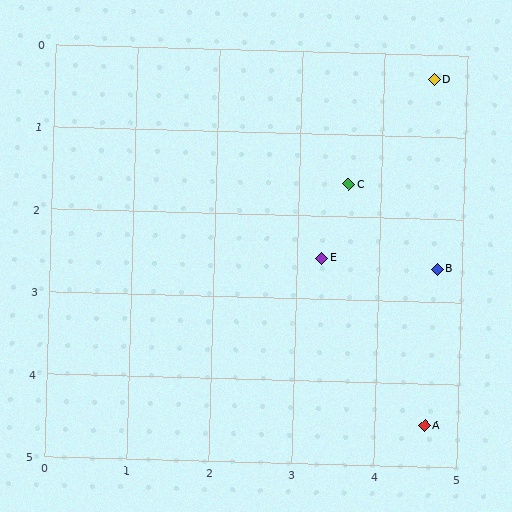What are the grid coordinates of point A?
Point A is at approximately (4.6, 4.5).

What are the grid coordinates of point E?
Point E is at approximately (3.3, 2.5).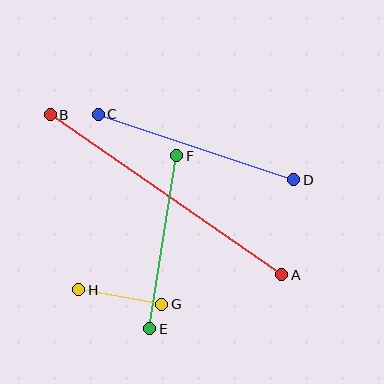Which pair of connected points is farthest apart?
Points A and B are farthest apart.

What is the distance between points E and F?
The distance is approximately 175 pixels.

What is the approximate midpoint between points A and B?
The midpoint is at approximately (166, 195) pixels.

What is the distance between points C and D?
The distance is approximately 206 pixels.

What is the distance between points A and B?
The distance is approximately 281 pixels.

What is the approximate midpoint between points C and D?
The midpoint is at approximately (196, 147) pixels.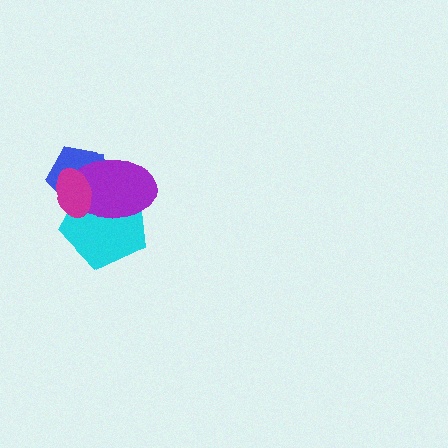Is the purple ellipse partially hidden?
Yes, it is partially covered by another shape.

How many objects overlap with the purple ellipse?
3 objects overlap with the purple ellipse.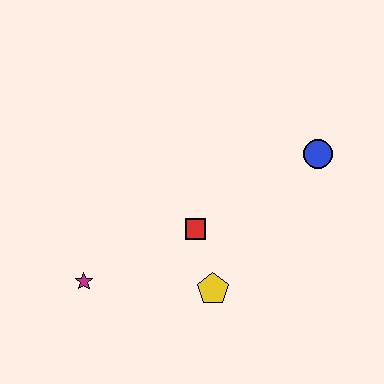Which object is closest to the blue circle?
The red square is closest to the blue circle.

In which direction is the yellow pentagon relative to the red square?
The yellow pentagon is below the red square.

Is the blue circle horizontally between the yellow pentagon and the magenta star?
No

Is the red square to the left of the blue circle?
Yes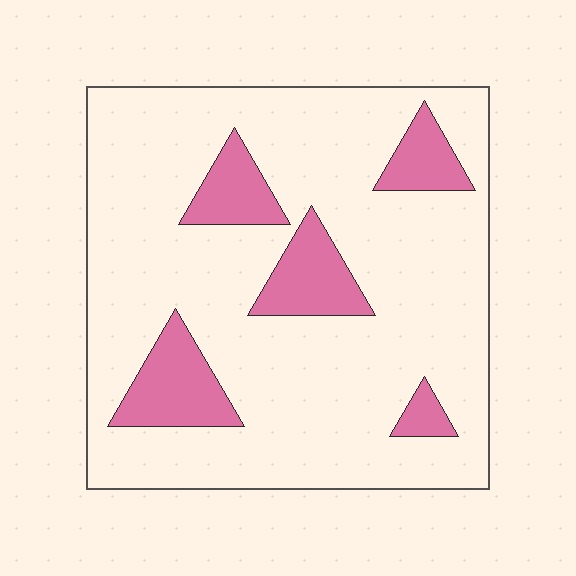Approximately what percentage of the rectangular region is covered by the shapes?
Approximately 15%.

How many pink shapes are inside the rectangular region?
5.